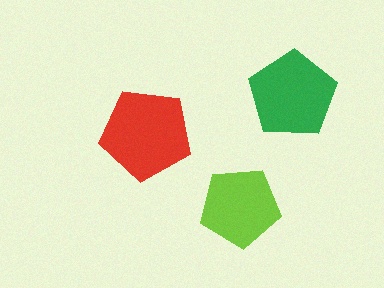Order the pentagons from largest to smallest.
the red one, the green one, the lime one.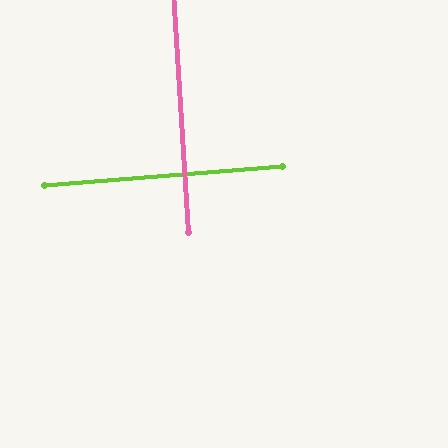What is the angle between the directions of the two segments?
Approximately 89 degrees.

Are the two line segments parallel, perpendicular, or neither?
Perpendicular — they meet at approximately 89°.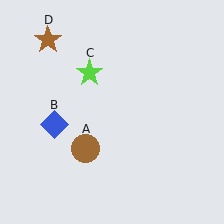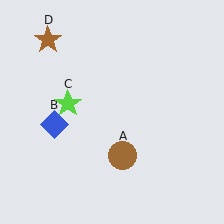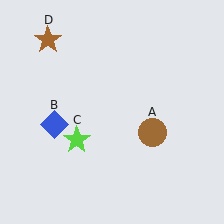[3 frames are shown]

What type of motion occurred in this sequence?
The brown circle (object A), lime star (object C) rotated counterclockwise around the center of the scene.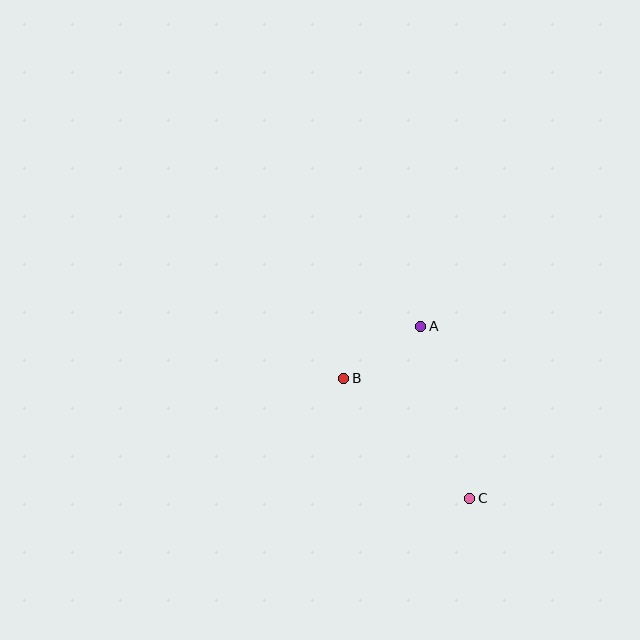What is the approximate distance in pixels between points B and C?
The distance between B and C is approximately 174 pixels.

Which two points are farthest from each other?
Points A and C are farthest from each other.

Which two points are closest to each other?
Points A and B are closest to each other.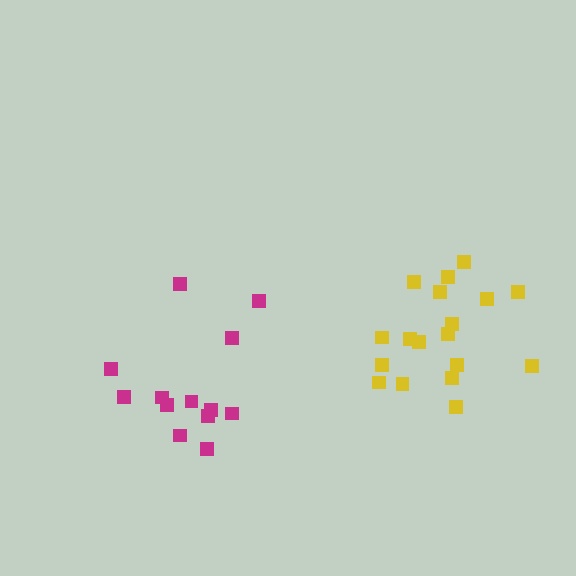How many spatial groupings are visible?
There are 2 spatial groupings.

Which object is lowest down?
The magenta cluster is bottommost.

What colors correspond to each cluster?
The clusters are colored: magenta, yellow.